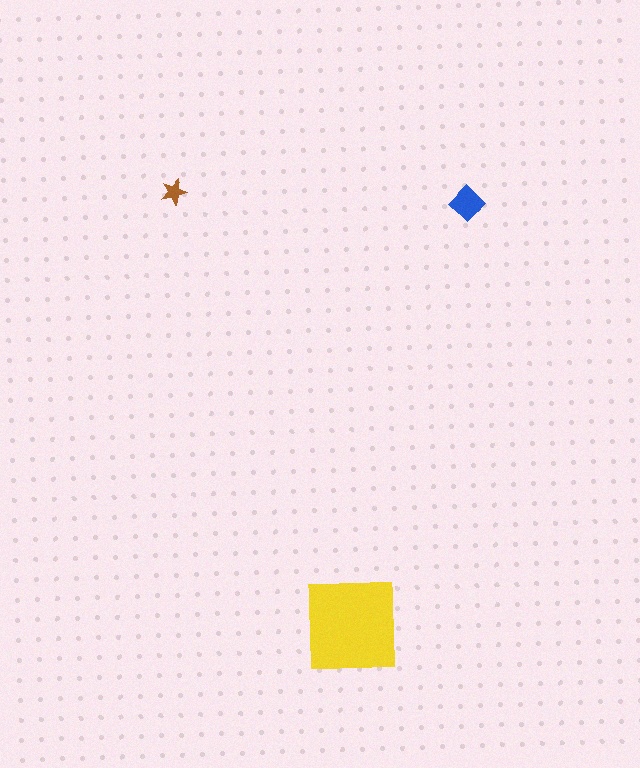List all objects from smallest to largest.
The brown star, the blue diamond, the yellow square.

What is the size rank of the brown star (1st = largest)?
3rd.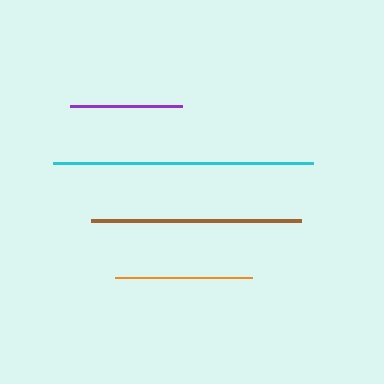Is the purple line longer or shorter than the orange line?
The orange line is longer than the purple line.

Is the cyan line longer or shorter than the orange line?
The cyan line is longer than the orange line.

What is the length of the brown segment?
The brown segment is approximately 210 pixels long.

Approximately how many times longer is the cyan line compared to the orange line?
The cyan line is approximately 1.9 times the length of the orange line.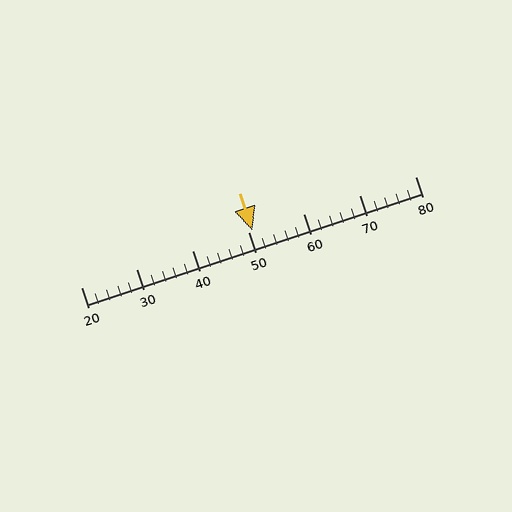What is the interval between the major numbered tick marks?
The major tick marks are spaced 10 units apart.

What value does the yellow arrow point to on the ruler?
The yellow arrow points to approximately 51.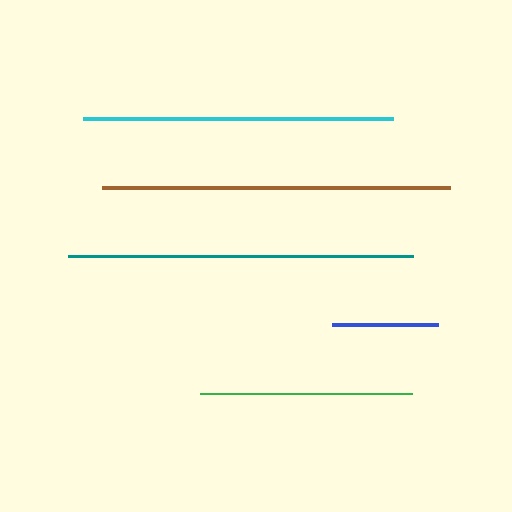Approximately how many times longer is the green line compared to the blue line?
The green line is approximately 2.0 times the length of the blue line.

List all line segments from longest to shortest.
From longest to shortest: brown, teal, cyan, green, blue.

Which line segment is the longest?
The brown line is the longest at approximately 348 pixels.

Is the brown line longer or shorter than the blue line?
The brown line is longer than the blue line.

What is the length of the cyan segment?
The cyan segment is approximately 311 pixels long.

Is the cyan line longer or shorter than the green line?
The cyan line is longer than the green line.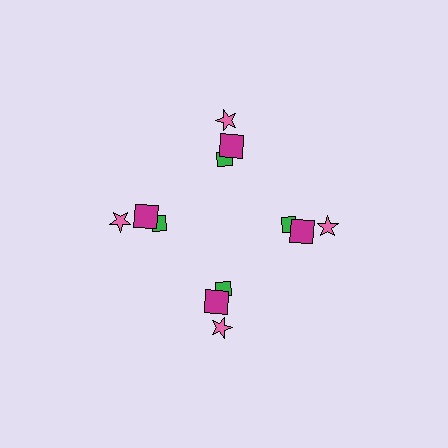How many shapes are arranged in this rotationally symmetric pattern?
There are 12 shapes, arranged in 4 groups of 3.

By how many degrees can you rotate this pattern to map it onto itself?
The pattern maps onto itself every 90 degrees of rotation.